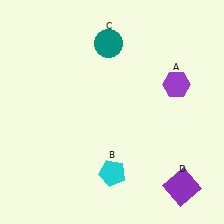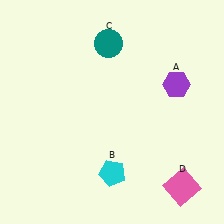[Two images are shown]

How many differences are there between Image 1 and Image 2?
There is 1 difference between the two images.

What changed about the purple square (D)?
In Image 1, D is purple. In Image 2, it changed to pink.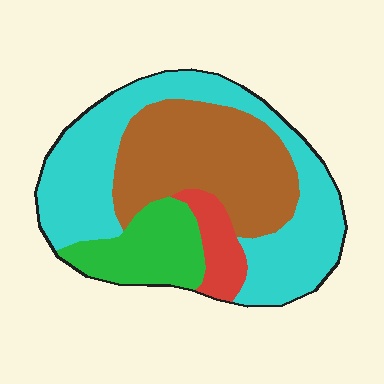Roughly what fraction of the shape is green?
Green takes up less than a sixth of the shape.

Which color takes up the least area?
Red, at roughly 10%.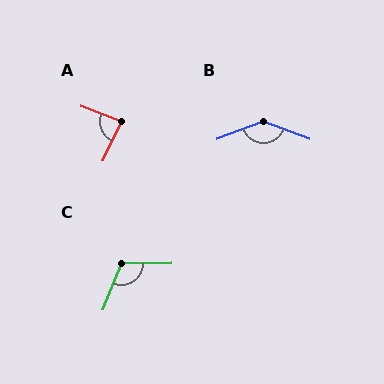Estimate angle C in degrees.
Approximately 112 degrees.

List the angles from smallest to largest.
A (87°), C (112°), B (138°).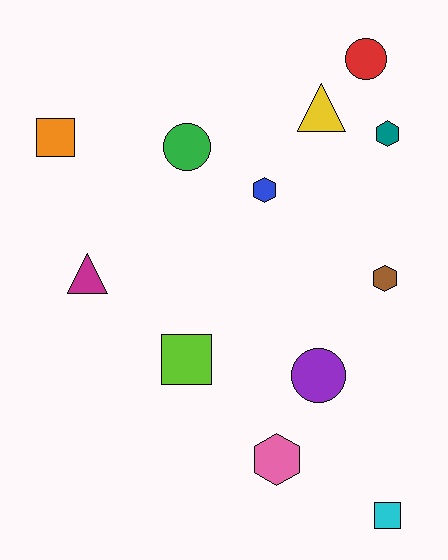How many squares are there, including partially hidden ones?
There are 3 squares.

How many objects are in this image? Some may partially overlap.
There are 12 objects.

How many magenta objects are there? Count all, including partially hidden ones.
There is 1 magenta object.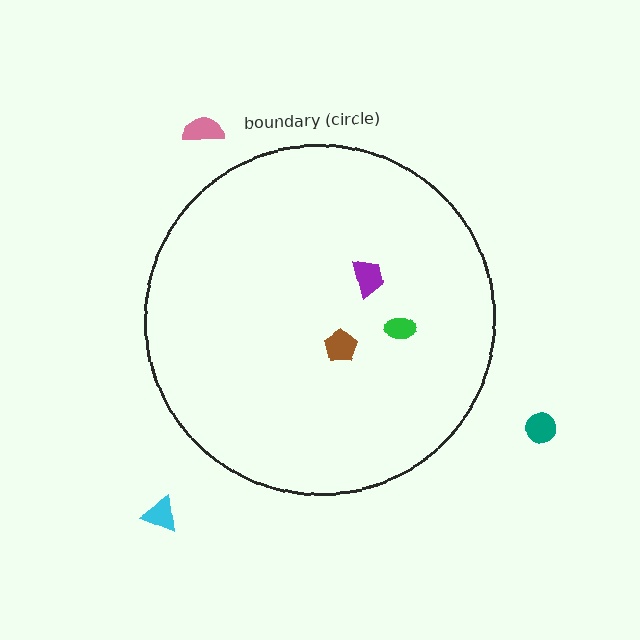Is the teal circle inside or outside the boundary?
Outside.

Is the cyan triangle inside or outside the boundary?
Outside.